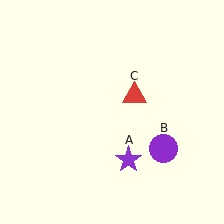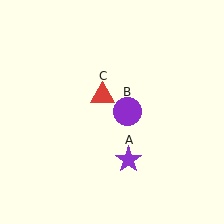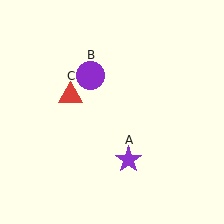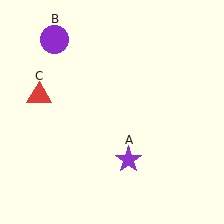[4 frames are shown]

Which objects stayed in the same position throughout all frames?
Purple star (object A) remained stationary.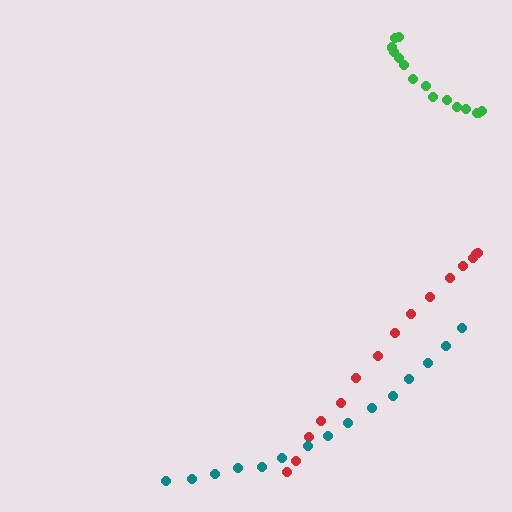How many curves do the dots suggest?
There are 3 distinct paths.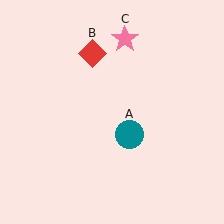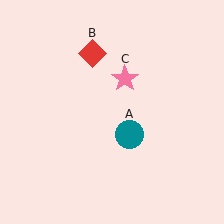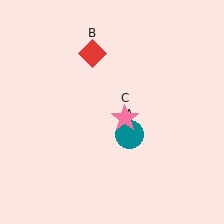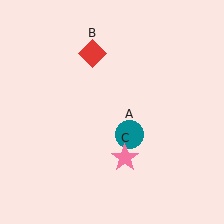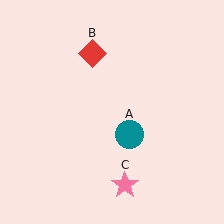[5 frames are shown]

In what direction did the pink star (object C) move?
The pink star (object C) moved down.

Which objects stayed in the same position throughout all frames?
Teal circle (object A) and red diamond (object B) remained stationary.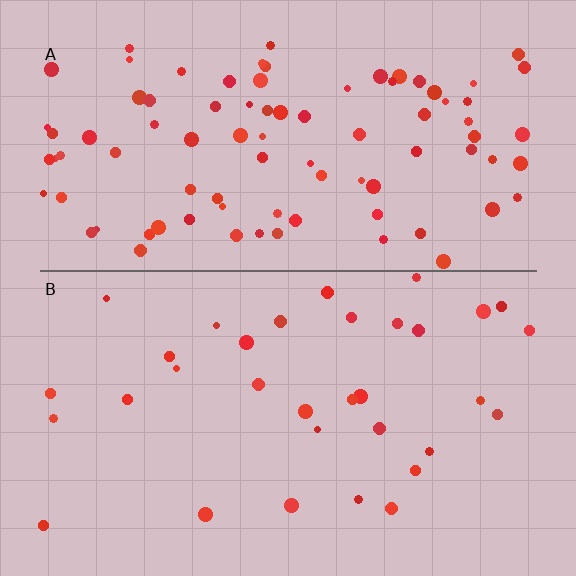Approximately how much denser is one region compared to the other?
Approximately 2.7× — region A over region B.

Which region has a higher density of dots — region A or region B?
A (the top).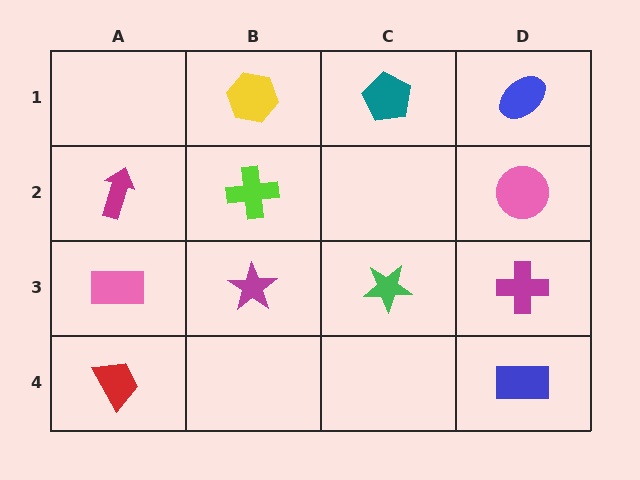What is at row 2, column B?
A lime cross.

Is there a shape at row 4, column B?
No, that cell is empty.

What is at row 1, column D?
A blue ellipse.